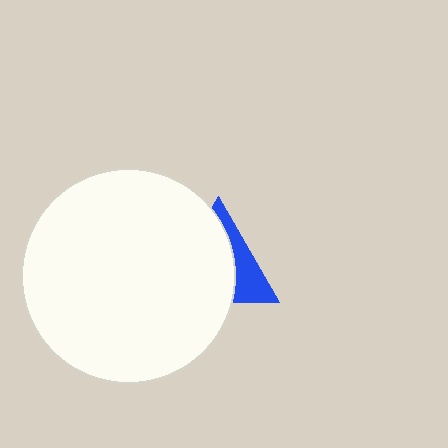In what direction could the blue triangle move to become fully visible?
The blue triangle could move right. That would shift it out from behind the white circle entirely.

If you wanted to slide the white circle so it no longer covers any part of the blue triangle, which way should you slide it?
Slide it left — that is the most direct way to separate the two shapes.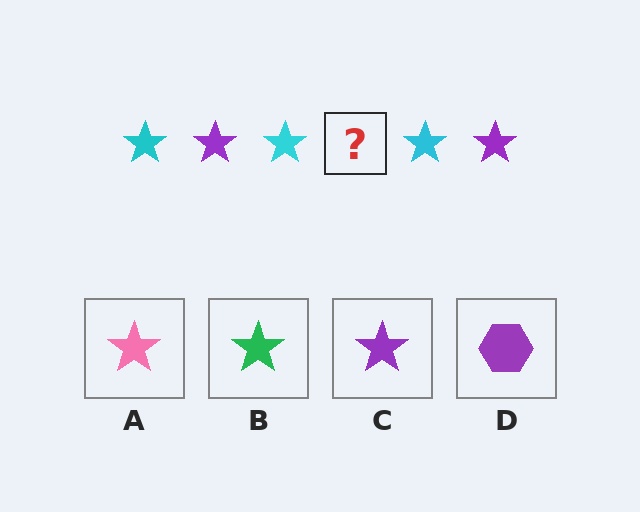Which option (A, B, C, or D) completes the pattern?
C.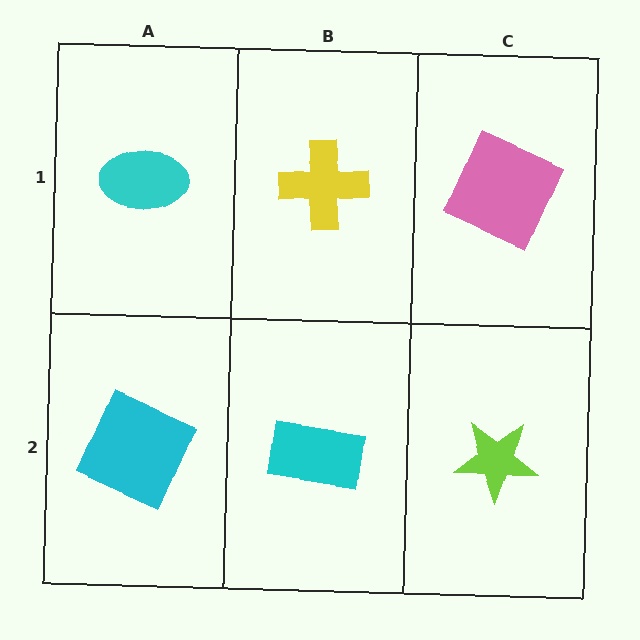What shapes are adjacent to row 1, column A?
A cyan square (row 2, column A), a yellow cross (row 1, column B).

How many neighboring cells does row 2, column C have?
2.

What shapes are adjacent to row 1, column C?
A lime star (row 2, column C), a yellow cross (row 1, column B).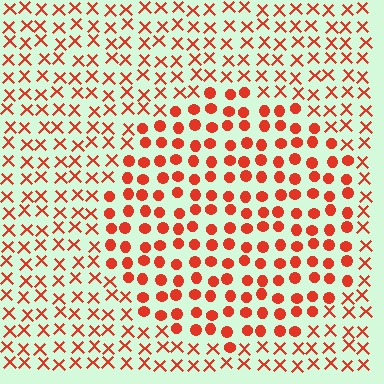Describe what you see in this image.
The image is filled with small red elements arranged in a uniform grid. A circle-shaped region contains circles, while the surrounding area contains X marks. The boundary is defined purely by the change in element shape.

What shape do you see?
I see a circle.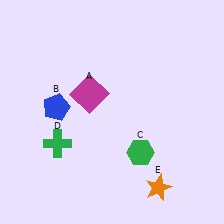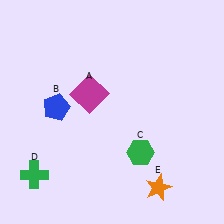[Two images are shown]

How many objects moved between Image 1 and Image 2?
1 object moved between the two images.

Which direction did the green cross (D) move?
The green cross (D) moved down.